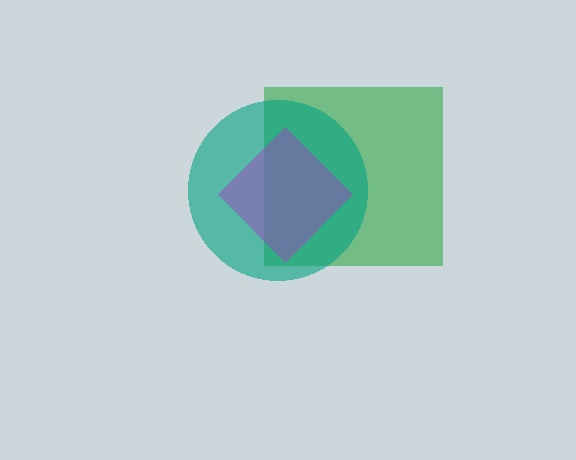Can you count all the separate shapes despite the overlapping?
Yes, there are 3 separate shapes.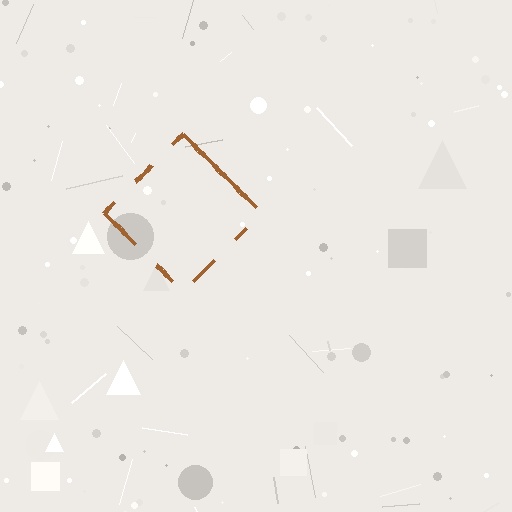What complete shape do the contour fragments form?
The contour fragments form a diamond.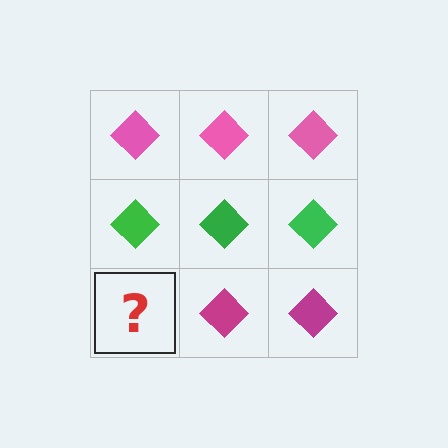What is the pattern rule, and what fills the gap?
The rule is that each row has a consistent color. The gap should be filled with a magenta diamond.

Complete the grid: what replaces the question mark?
The question mark should be replaced with a magenta diamond.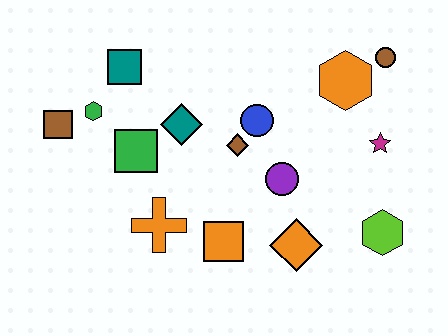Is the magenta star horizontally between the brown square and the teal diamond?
No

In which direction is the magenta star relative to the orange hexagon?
The magenta star is below the orange hexagon.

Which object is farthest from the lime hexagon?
The brown square is farthest from the lime hexagon.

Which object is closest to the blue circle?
The brown diamond is closest to the blue circle.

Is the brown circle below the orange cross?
No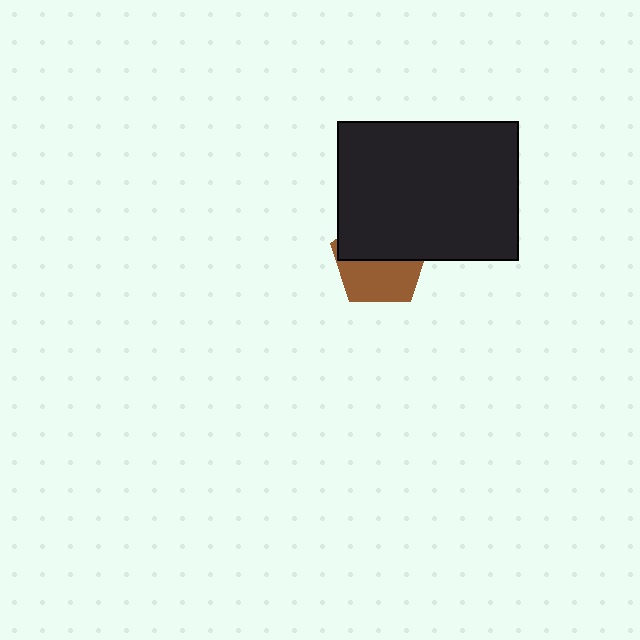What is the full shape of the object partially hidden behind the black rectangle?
The partially hidden object is a brown pentagon.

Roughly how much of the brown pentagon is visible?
About half of it is visible (roughly 48%).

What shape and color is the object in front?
The object in front is a black rectangle.